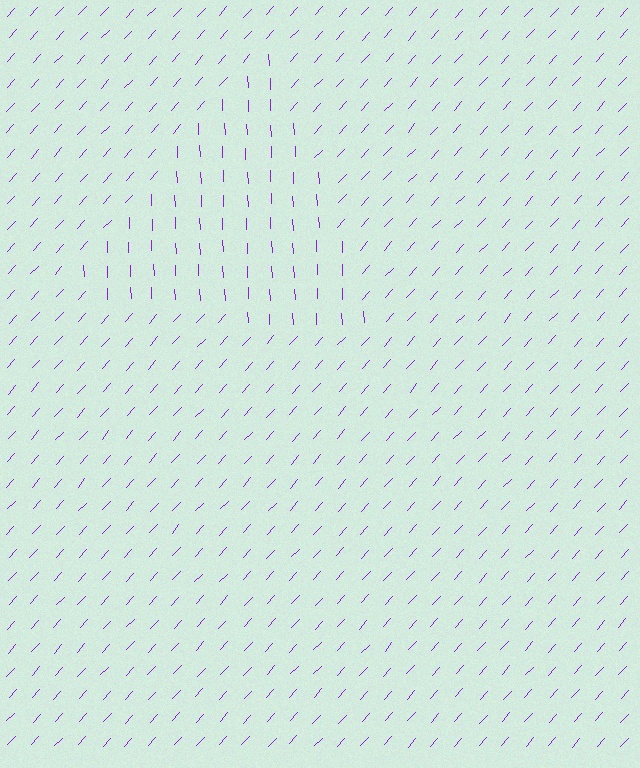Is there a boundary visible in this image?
Yes, there is a texture boundary formed by a change in line orientation.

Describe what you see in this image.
The image is filled with small purple line segments. A triangle region in the image has lines oriented differently from the surrounding lines, creating a visible texture boundary.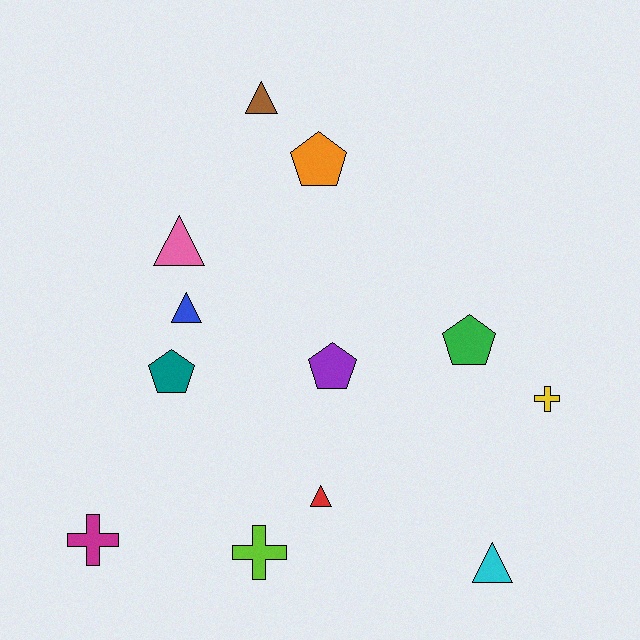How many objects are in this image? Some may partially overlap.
There are 12 objects.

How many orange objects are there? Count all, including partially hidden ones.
There is 1 orange object.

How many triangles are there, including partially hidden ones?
There are 5 triangles.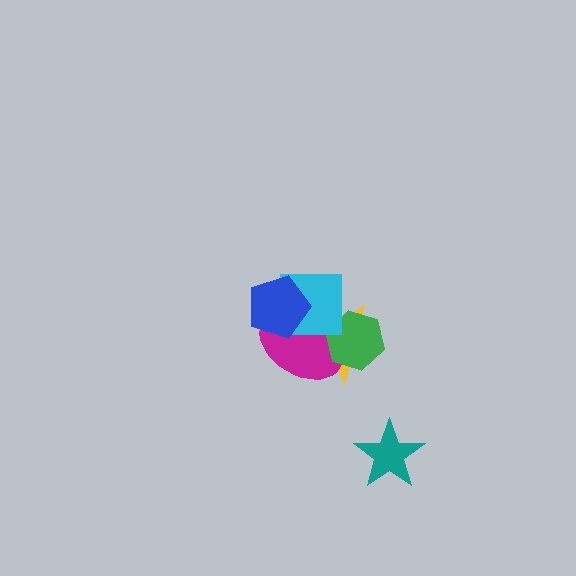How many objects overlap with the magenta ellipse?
4 objects overlap with the magenta ellipse.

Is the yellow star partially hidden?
Yes, it is partially covered by another shape.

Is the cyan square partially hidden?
Yes, it is partially covered by another shape.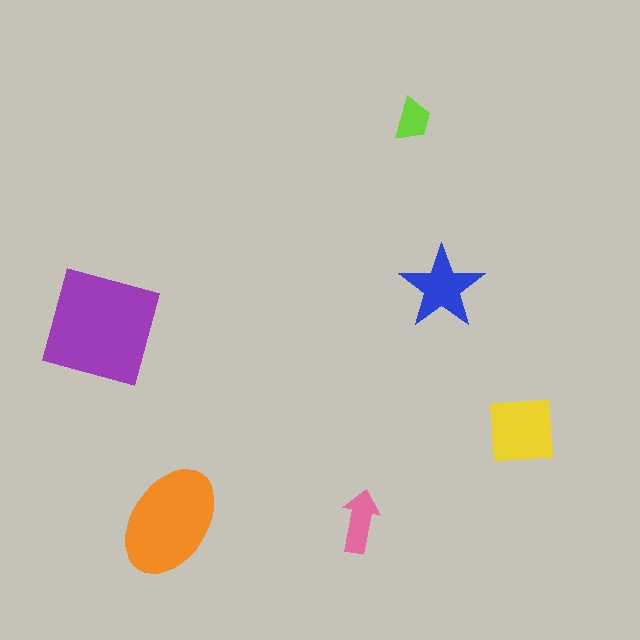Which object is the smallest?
The lime trapezoid.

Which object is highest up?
The lime trapezoid is topmost.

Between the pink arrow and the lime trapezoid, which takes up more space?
The pink arrow.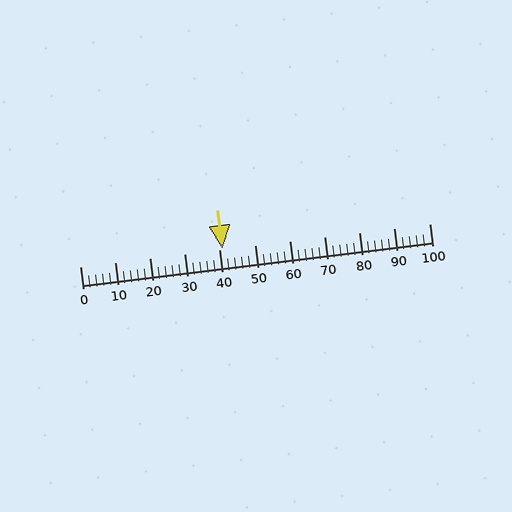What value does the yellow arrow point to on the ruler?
The yellow arrow points to approximately 41.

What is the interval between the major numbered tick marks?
The major tick marks are spaced 10 units apart.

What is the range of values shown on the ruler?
The ruler shows values from 0 to 100.